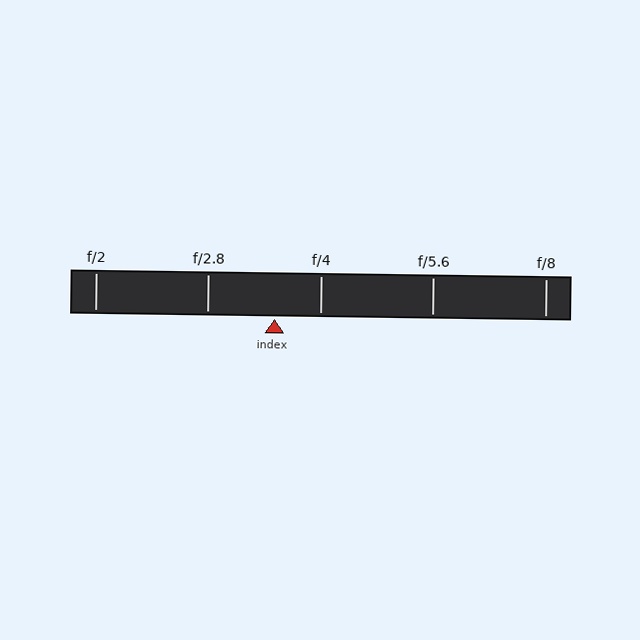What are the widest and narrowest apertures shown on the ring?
The widest aperture shown is f/2 and the narrowest is f/8.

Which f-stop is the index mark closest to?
The index mark is closest to f/4.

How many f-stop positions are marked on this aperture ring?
There are 5 f-stop positions marked.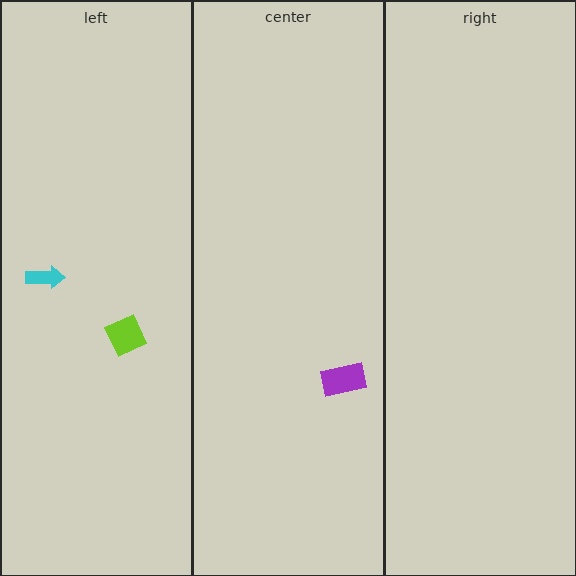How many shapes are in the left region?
2.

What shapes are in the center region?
The purple rectangle.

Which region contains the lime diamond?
The left region.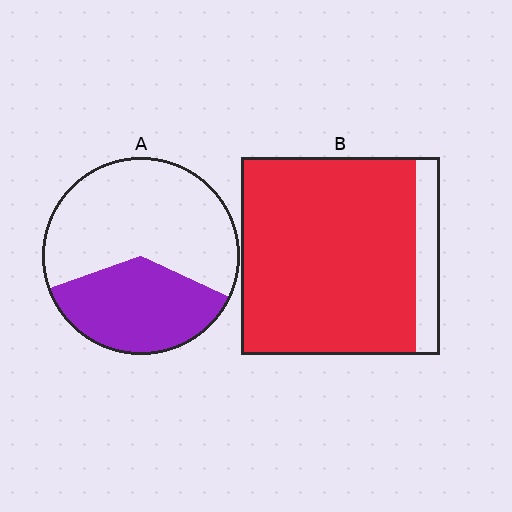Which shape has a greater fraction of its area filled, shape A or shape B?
Shape B.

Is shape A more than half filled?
No.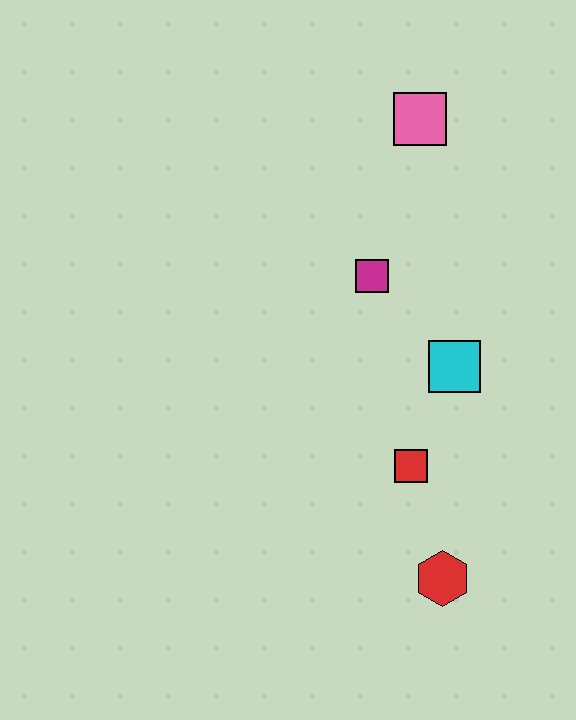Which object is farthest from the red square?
The pink square is farthest from the red square.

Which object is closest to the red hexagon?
The red square is closest to the red hexagon.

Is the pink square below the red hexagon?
No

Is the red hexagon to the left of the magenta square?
No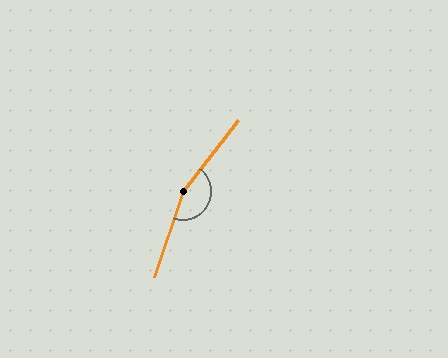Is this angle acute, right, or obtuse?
It is obtuse.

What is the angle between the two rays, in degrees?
Approximately 160 degrees.